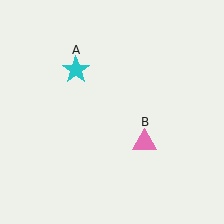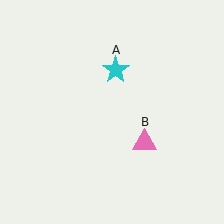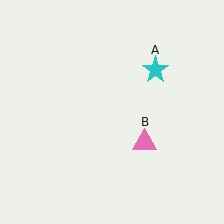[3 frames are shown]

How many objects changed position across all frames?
1 object changed position: cyan star (object A).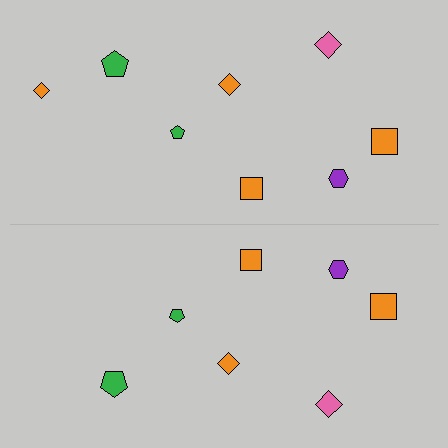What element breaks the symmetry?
A orange diamond is missing from the bottom side.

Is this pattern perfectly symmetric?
No, the pattern is not perfectly symmetric. A orange diamond is missing from the bottom side.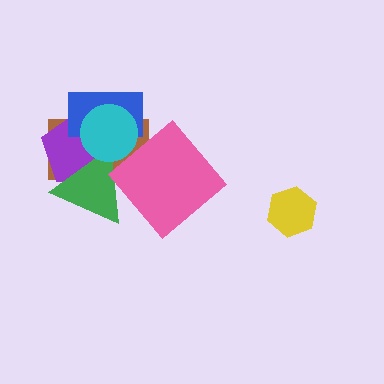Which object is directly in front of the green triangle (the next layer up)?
The cyan circle is directly in front of the green triangle.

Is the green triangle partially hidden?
Yes, it is partially covered by another shape.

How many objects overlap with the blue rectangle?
3 objects overlap with the blue rectangle.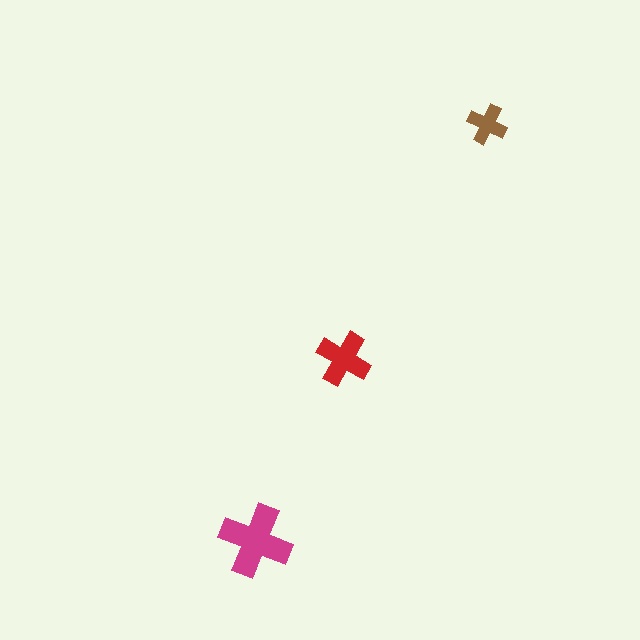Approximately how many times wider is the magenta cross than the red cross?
About 1.5 times wider.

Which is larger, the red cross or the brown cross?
The red one.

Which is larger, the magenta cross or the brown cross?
The magenta one.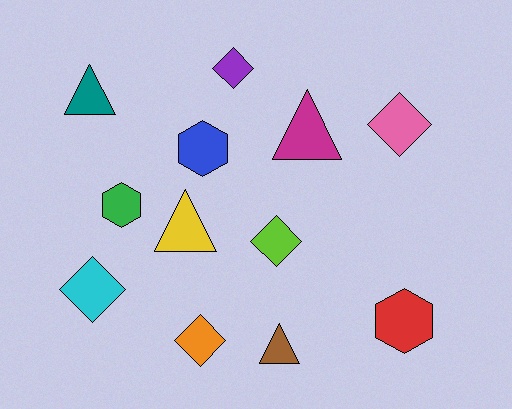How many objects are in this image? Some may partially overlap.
There are 12 objects.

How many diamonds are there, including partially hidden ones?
There are 5 diamonds.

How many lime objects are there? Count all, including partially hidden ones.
There is 1 lime object.